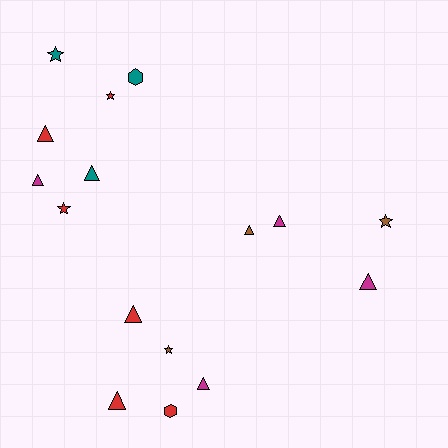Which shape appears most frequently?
Triangle, with 9 objects.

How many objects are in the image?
There are 16 objects.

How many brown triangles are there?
There is 1 brown triangle.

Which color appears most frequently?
Red, with 6 objects.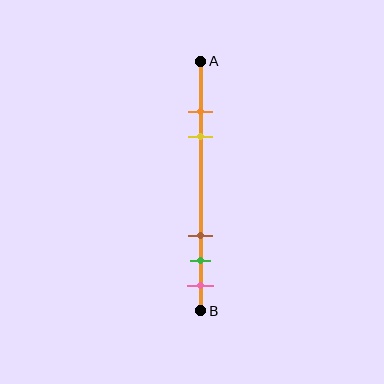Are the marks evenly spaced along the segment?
No, the marks are not evenly spaced.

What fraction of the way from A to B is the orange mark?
The orange mark is approximately 20% (0.2) of the way from A to B.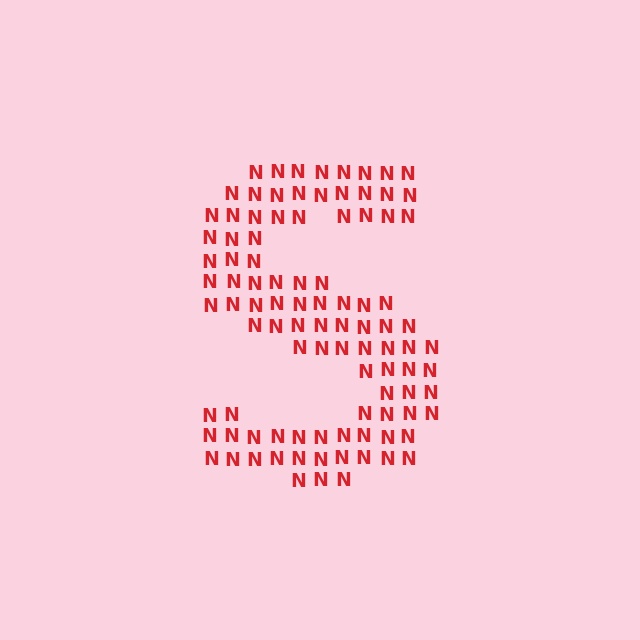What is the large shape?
The large shape is the letter S.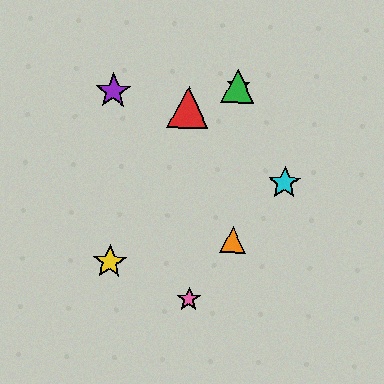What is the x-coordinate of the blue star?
The blue star is at x≈238.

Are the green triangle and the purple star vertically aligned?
No, the green triangle is at x≈238 and the purple star is at x≈113.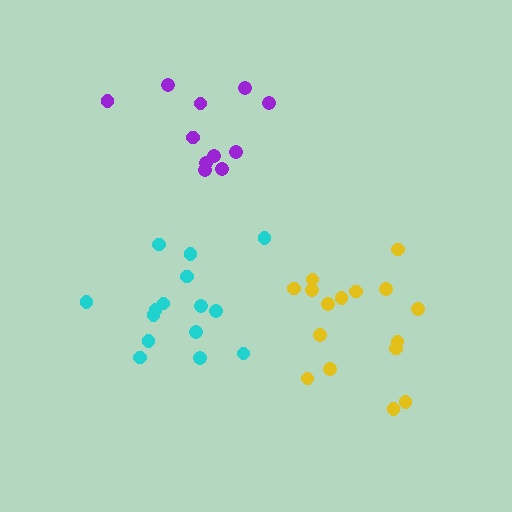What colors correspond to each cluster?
The clusters are colored: purple, cyan, yellow.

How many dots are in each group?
Group 1: 11 dots, Group 2: 15 dots, Group 3: 16 dots (42 total).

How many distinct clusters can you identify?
There are 3 distinct clusters.